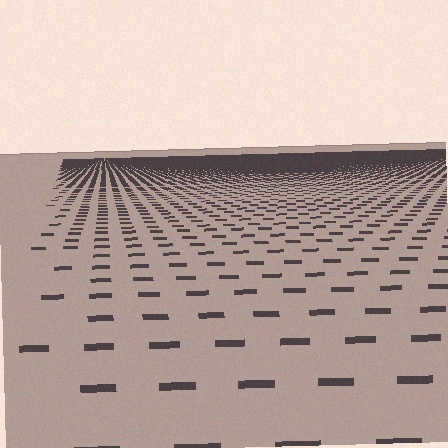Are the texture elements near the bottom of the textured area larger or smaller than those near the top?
Larger. Near the bottom, elements are closer to the viewer and appear at a bigger on-screen size.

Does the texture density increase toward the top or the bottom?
Density increases toward the top.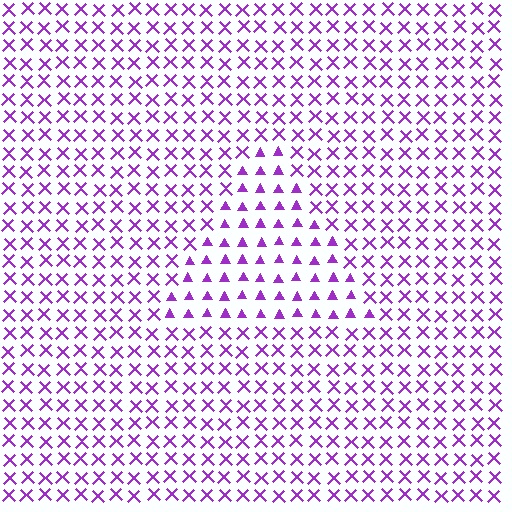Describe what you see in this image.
The image is filled with small purple elements arranged in a uniform grid. A triangle-shaped region contains triangles, while the surrounding area contains X marks. The boundary is defined purely by the change in element shape.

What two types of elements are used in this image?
The image uses triangles inside the triangle region and X marks outside it.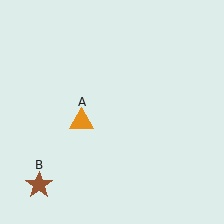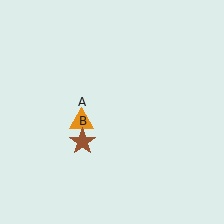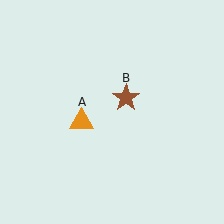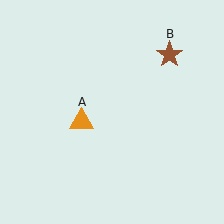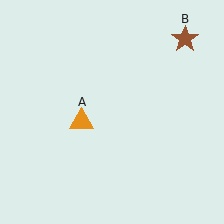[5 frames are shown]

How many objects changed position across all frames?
1 object changed position: brown star (object B).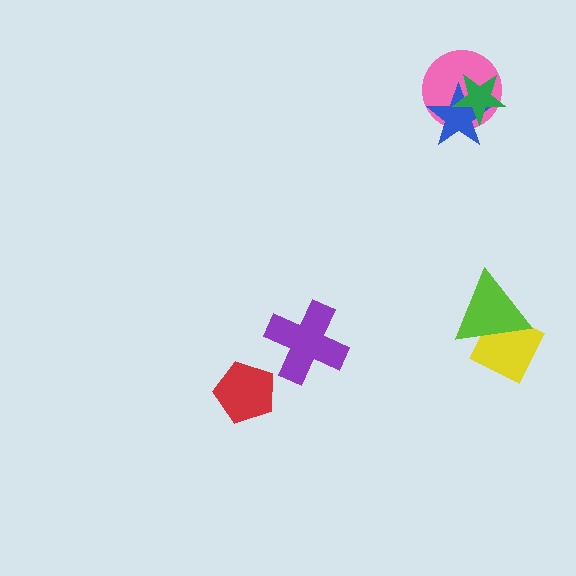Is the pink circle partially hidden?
Yes, it is partially covered by another shape.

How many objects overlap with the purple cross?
0 objects overlap with the purple cross.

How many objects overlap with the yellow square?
1 object overlaps with the yellow square.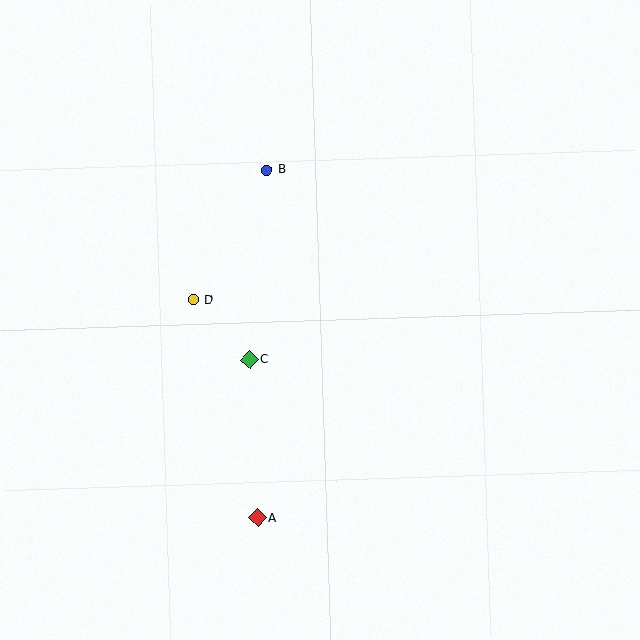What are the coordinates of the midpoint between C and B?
The midpoint between C and B is at (258, 265).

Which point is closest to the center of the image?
Point C at (250, 359) is closest to the center.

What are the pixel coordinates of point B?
Point B is at (267, 170).